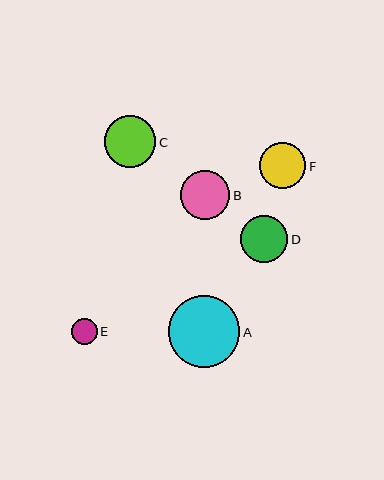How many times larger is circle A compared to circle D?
Circle A is approximately 1.5 times the size of circle D.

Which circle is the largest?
Circle A is the largest with a size of approximately 71 pixels.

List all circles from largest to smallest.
From largest to smallest: A, C, B, D, F, E.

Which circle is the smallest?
Circle E is the smallest with a size of approximately 26 pixels.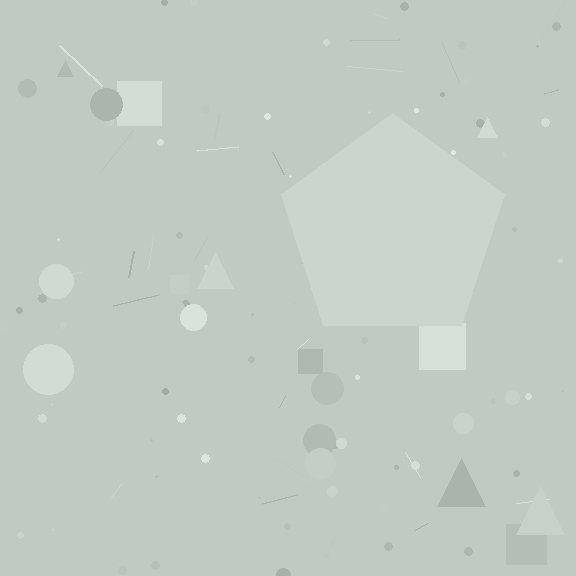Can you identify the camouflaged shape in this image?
The camouflaged shape is a pentagon.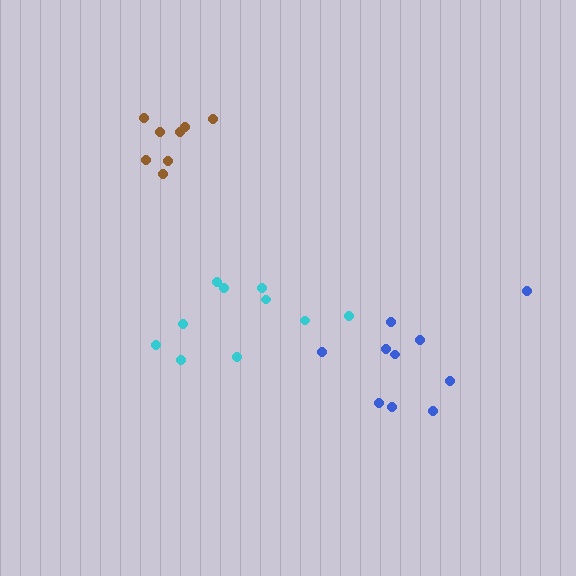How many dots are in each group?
Group 1: 10 dots, Group 2: 10 dots, Group 3: 8 dots (28 total).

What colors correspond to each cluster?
The clusters are colored: cyan, blue, brown.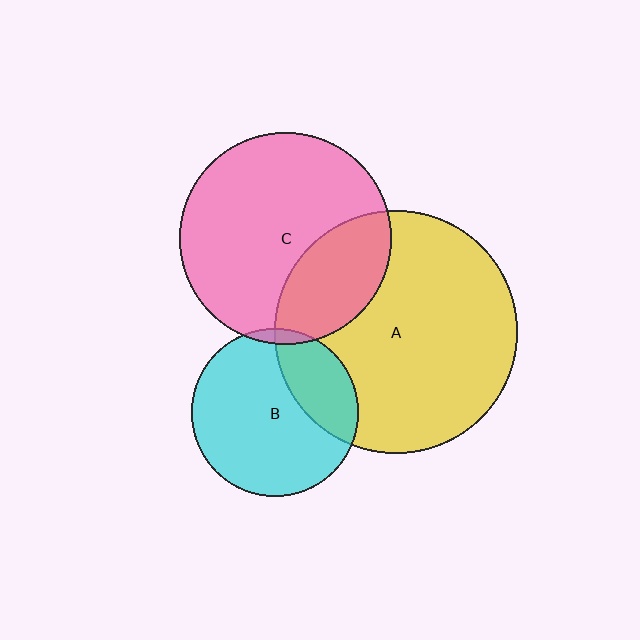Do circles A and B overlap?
Yes.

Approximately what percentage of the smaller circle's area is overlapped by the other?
Approximately 25%.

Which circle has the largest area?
Circle A (yellow).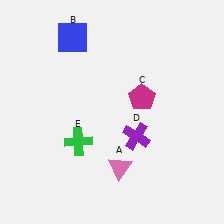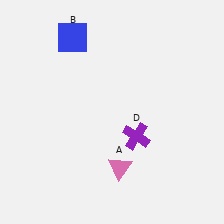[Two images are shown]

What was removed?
The magenta pentagon (C), the green cross (E) were removed in Image 2.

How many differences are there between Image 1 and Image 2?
There are 2 differences between the two images.